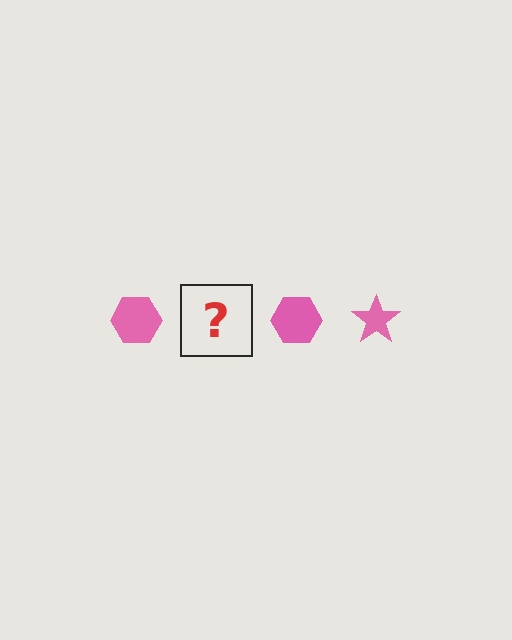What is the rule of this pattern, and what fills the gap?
The rule is that the pattern cycles through hexagon, star shapes in pink. The gap should be filled with a pink star.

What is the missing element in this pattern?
The missing element is a pink star.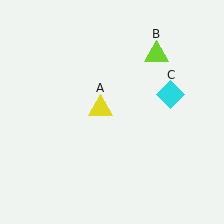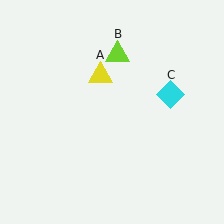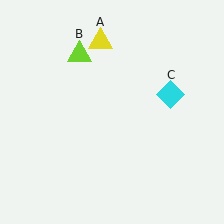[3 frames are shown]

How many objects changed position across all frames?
2 objects changed position: yellow triangle (object A), lime triangle (object B).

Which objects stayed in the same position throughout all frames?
Cyan diamond (object C) remained stationary.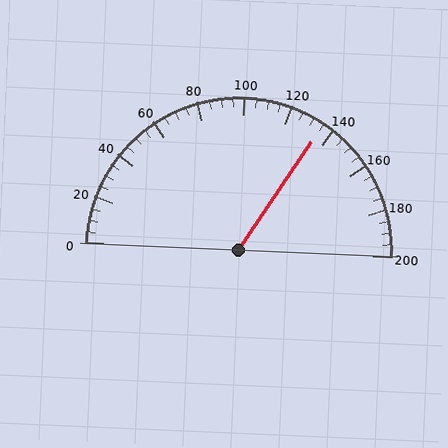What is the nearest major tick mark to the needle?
The nearest major tick mark is 140.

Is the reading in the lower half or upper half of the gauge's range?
The reading is in the upper half of the range (0 to 200).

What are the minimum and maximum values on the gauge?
The gauge ranges from 0 to 200.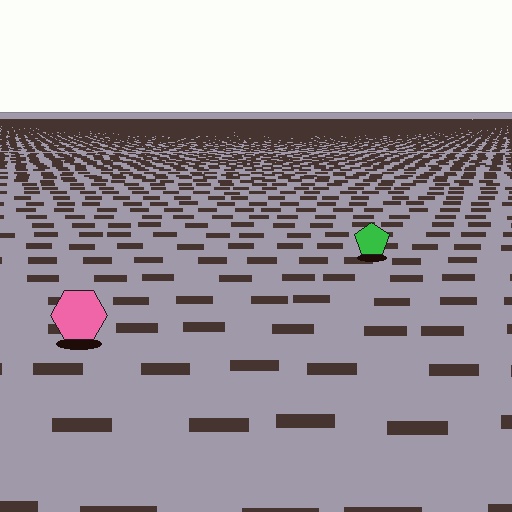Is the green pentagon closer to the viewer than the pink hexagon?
No. The pink hexagon is closer — you can tell from the texture gradient: the ground texture is coarser near it.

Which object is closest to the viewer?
The pink hexagon is closest. The texture marks near it are larger and more spread out.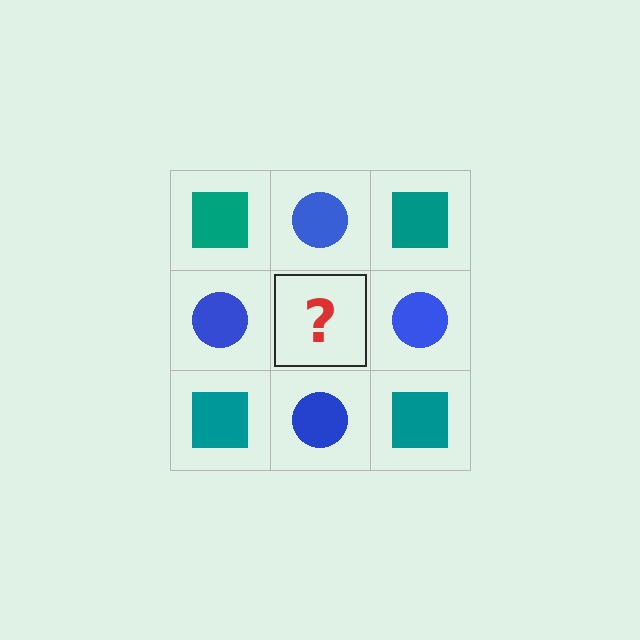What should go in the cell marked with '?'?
The missing cell should contain a teal square.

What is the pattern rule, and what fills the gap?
The rule is that it alternates teal square and blue circle in a checkerboard pattern. The gap should be filled with a teal square.